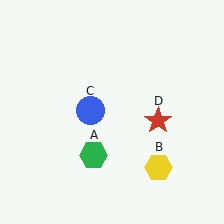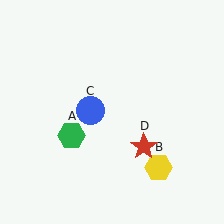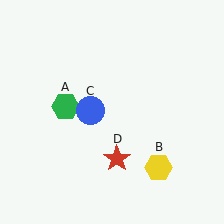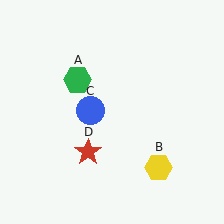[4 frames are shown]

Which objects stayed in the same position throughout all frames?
Yellow hexagon (object B) and blue circle (object C) remained stationary.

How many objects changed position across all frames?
2 objects changed position: green hexagon (object A), red star (object D).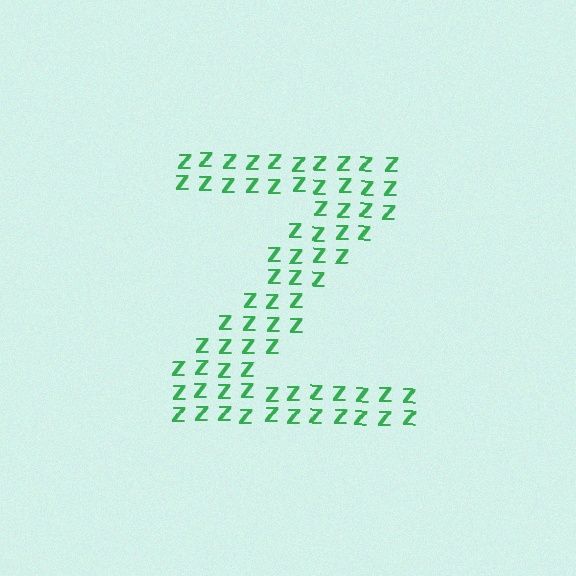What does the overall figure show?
The overall figure shows the letter Z.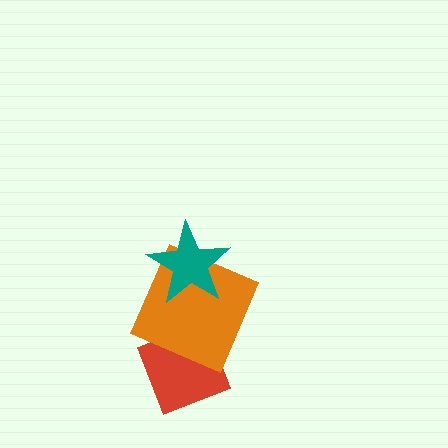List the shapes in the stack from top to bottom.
From top to bottom: the teal star, the orange square, the red diamond.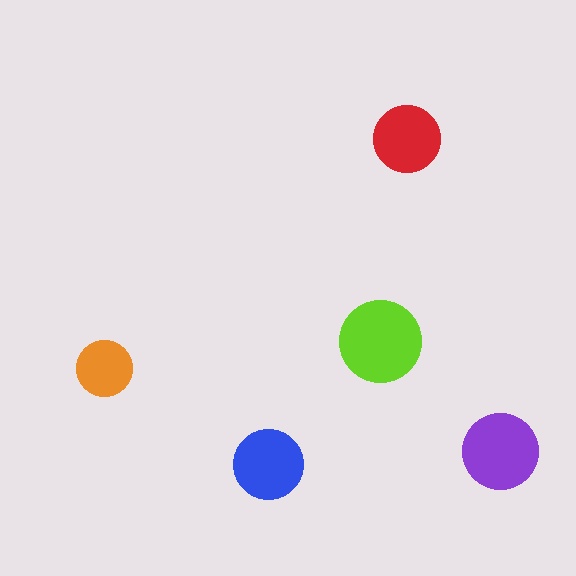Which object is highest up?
The red circle is topmost.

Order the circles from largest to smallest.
the lime one, the purple one, the blue one, the red one, the orange one.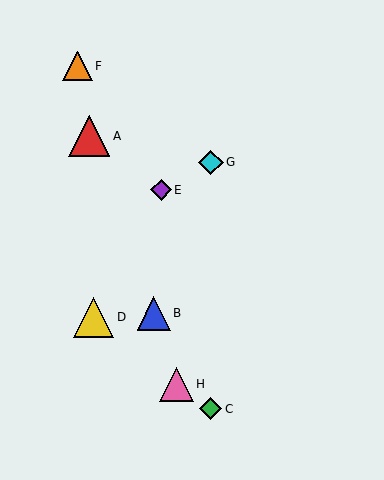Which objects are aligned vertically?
Objects C, G are aligned vertically.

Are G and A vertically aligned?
No, G is at x≈211 and A is at x≈89.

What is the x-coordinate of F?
Object F is at x≈77.